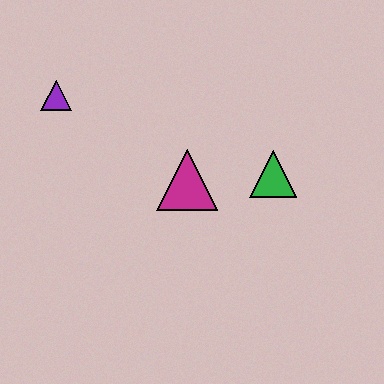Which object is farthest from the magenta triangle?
The purple triangle is farthest from the magenta triangle.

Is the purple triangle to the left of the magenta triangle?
Yes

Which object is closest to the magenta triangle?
The green triangle is closest to the magenta triangle.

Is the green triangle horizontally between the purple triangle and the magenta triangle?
No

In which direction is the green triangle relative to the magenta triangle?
The green triangle is to the right of the magenta triangle.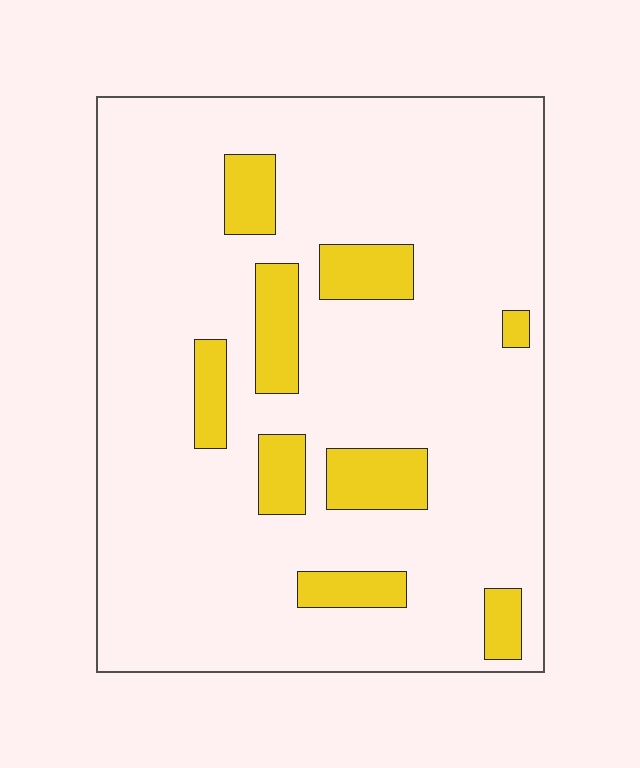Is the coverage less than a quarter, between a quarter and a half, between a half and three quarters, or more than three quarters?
Less than a quarter.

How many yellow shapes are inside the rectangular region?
9.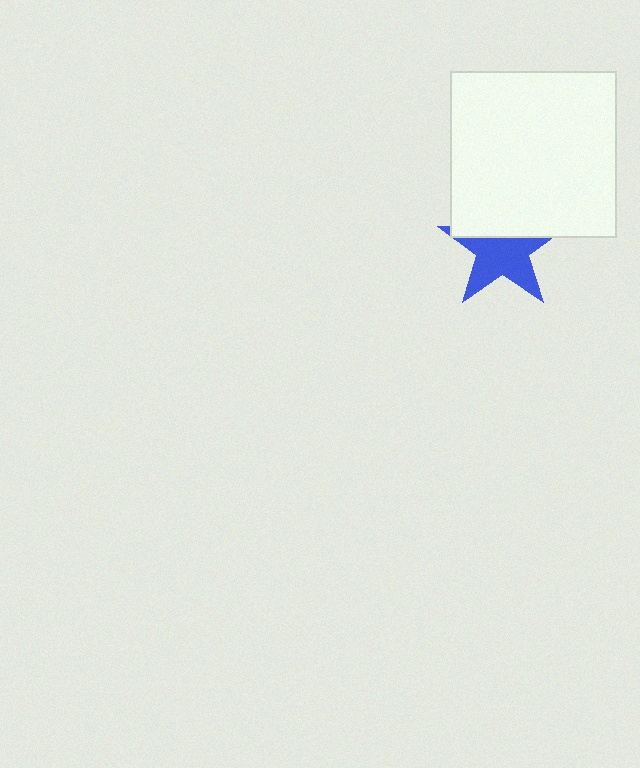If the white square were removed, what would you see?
You would see the complete blue star.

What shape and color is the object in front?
The object in front is a white square.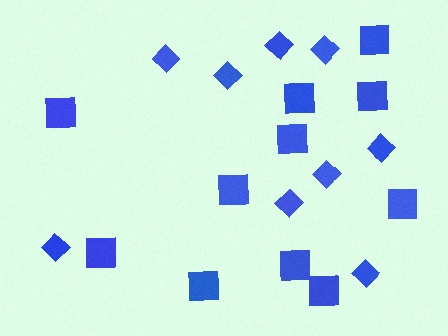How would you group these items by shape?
There are 2 groups: one group of diamonds (9) and one group of squares (11).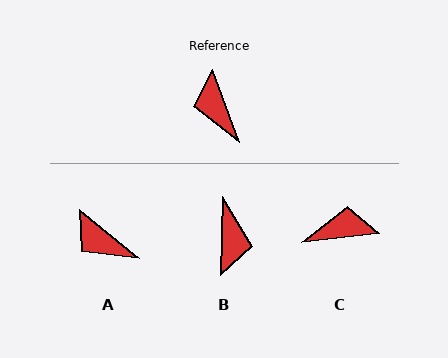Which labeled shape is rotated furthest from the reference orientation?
B, about 159 degrees away.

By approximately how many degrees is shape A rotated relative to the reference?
Approximately 31 degrees counter-clockwise.